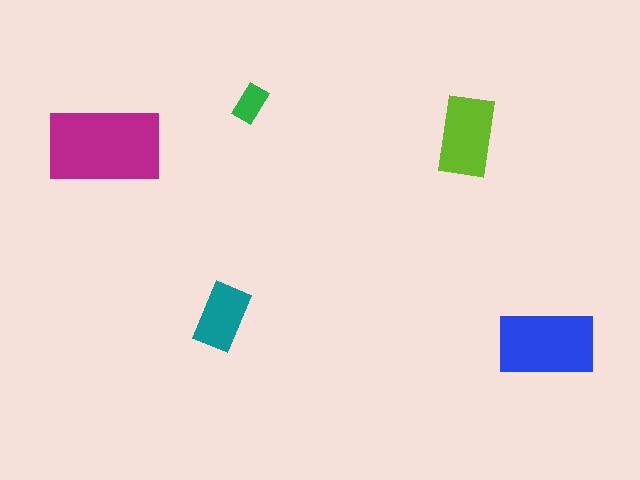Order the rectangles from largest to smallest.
the magenta one, the blue one, the lime one, the teal one, the green one.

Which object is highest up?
The green rectangle is topmost.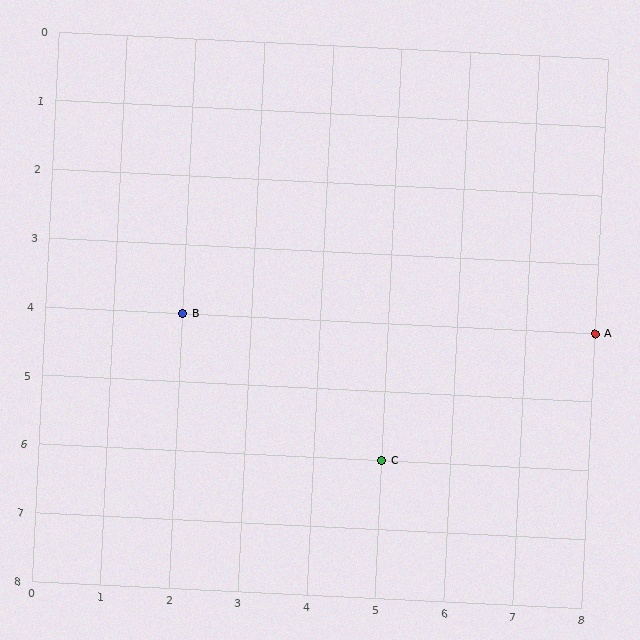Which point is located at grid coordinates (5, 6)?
Point C is at (5, 6).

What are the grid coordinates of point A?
Point A is at grid coordinates (8, 4).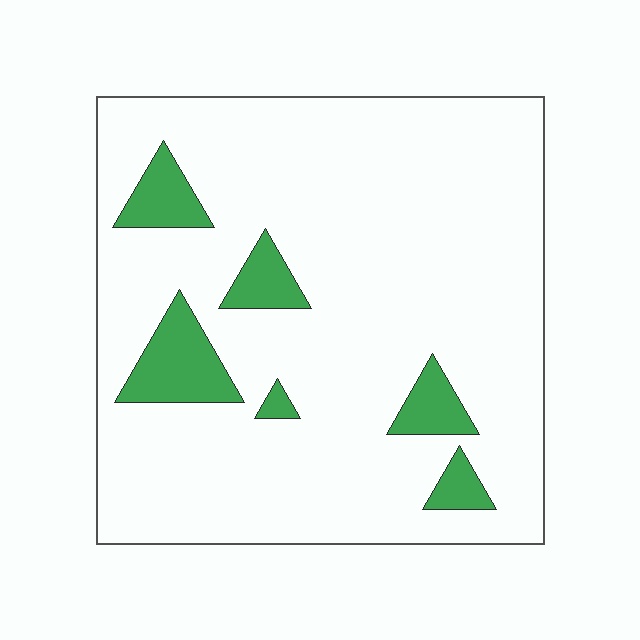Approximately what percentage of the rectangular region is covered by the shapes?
Approximately 10%.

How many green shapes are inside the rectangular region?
6.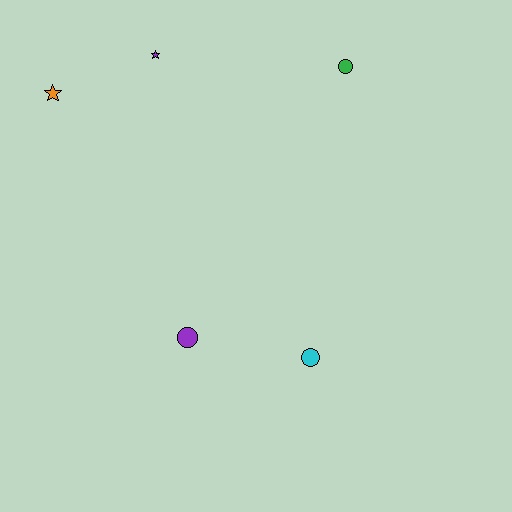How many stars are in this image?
There are 2 stars.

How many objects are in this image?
There are 5 objects.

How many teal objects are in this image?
There are no teal objects.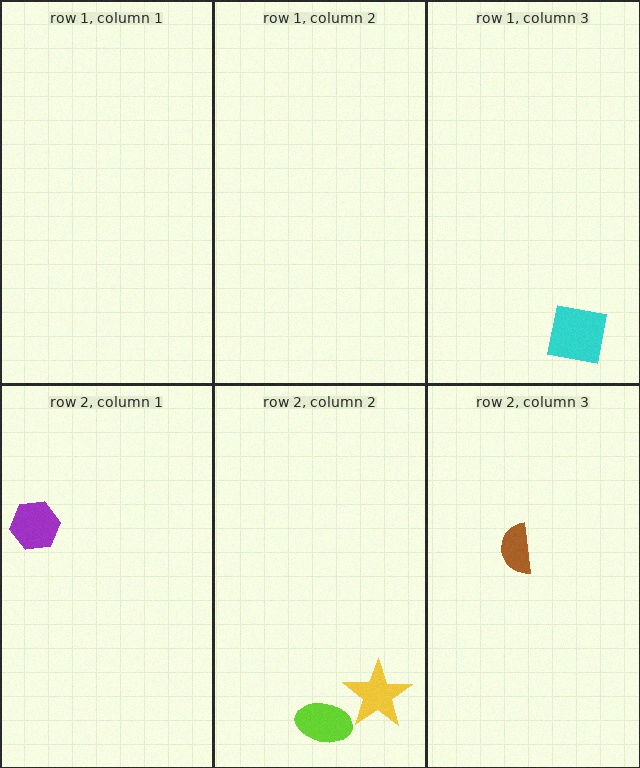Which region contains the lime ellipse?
The row 2, column 2 region.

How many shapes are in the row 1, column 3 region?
1.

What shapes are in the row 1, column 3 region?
The cyan square.